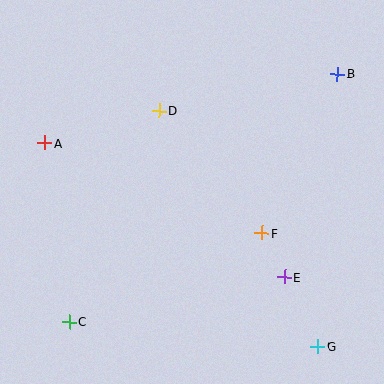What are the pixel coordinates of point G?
Point G is at (318, 346).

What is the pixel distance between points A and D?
The distance between A and D is 118 pixels.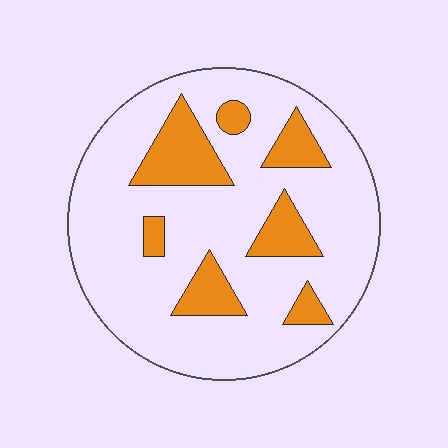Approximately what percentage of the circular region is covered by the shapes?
Approximately 20%.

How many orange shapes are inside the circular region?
7.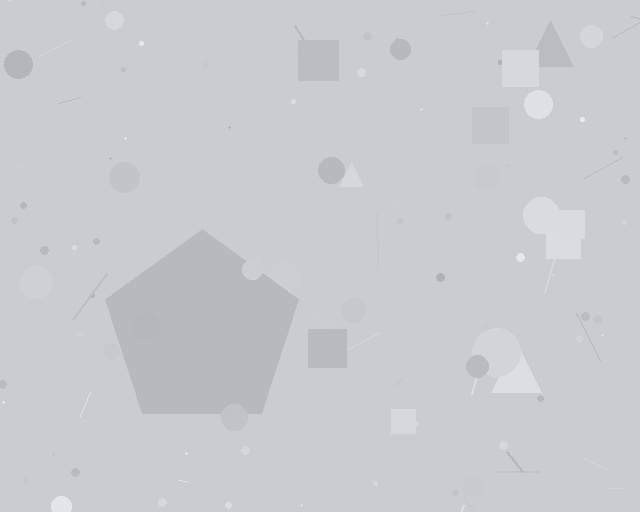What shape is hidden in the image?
A pentagon is hidden in the image.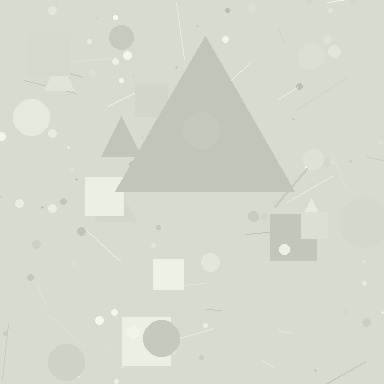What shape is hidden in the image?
A triangle is hidden in the image.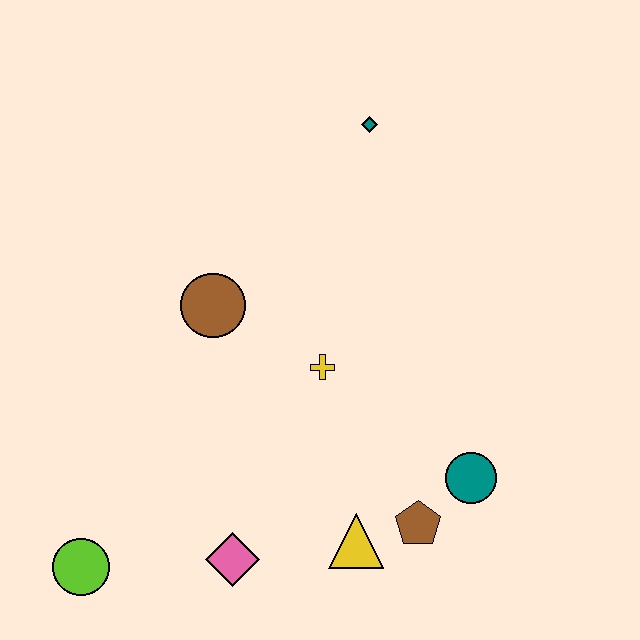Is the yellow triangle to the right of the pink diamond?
Yes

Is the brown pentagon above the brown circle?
No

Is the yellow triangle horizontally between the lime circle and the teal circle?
Yes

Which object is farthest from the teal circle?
The lime circle is farthest from the teal circle.